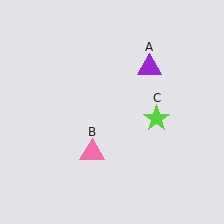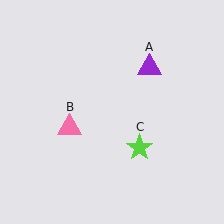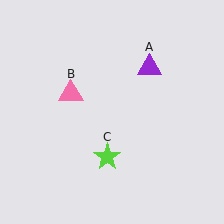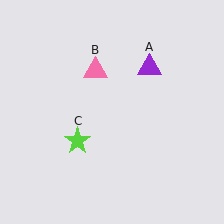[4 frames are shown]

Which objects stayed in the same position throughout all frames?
Purple triangle (object A) remained stationary.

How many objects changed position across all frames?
2 objects changed position: pink triangle (object B), lime star (object C).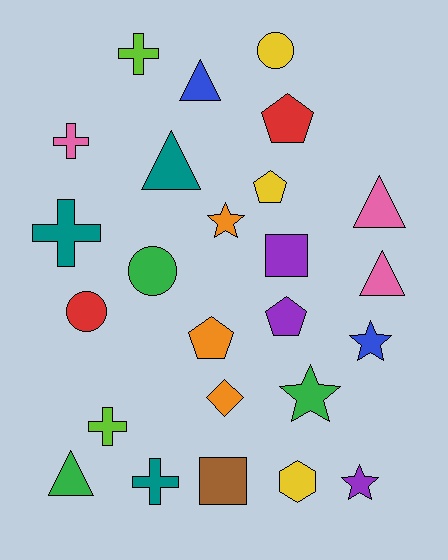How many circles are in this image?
There are 3 circles.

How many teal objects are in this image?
There are 3 teal objects.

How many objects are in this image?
There are 25 objects.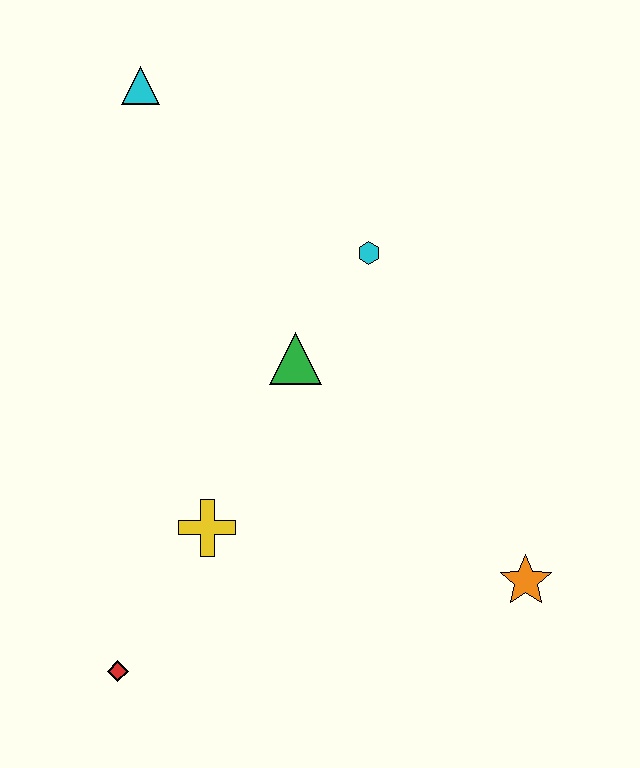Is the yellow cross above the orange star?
Yes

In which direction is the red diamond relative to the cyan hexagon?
The red diamond is below the cyan hexagon.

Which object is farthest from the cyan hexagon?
The red diamond is farthest from the cyan hexagon.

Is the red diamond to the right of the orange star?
No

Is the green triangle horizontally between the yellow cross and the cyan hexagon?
Yes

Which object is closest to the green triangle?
The cyan hexagon is closest to the green triangle.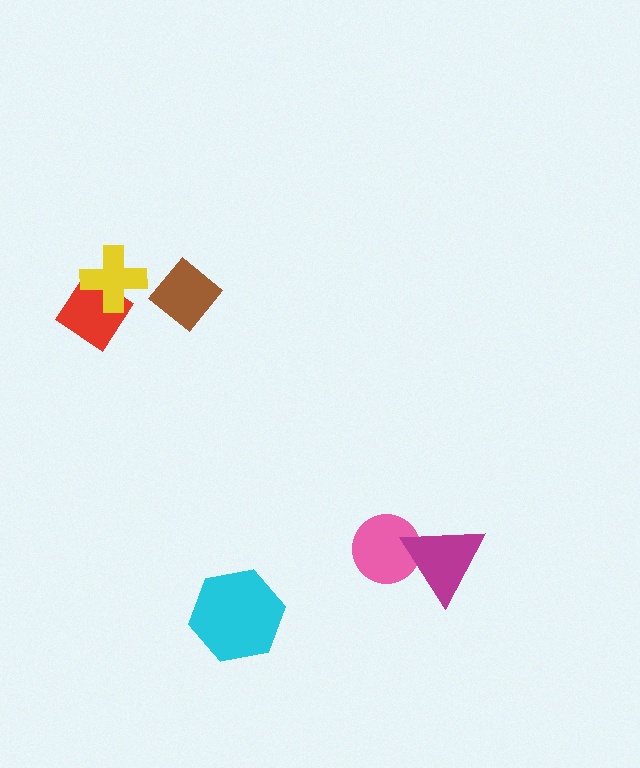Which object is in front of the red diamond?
The yellow cross is in front of the red diamond.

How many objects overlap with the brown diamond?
0 objects overlap with the brown diamond.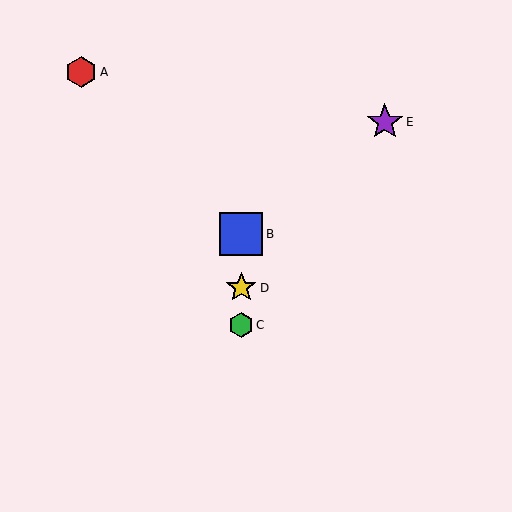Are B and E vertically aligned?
No, B is at x≈241 and E is at x≈385.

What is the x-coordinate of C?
Object C is at x≈241.